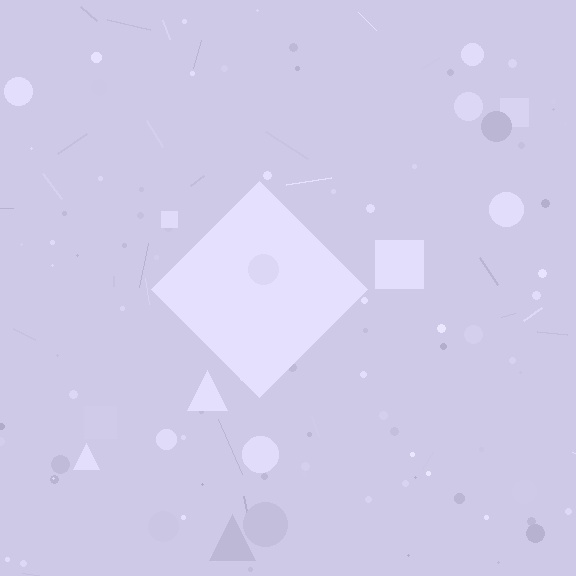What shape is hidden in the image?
A diamond is hidden in the image.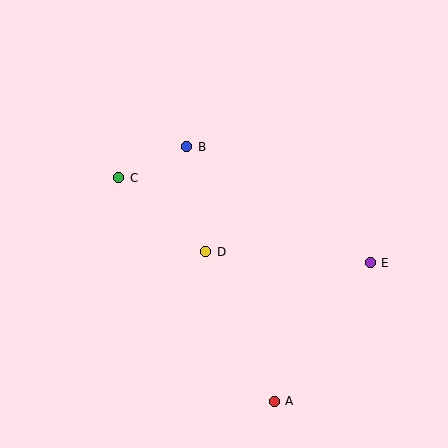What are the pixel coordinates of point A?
Point A is at (274, 401).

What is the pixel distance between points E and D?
The distance between E and D is 165 pixels.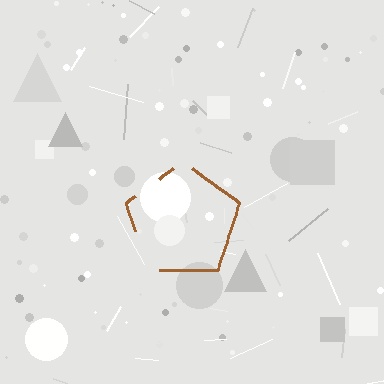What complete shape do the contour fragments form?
The contour fragments form a pentagon.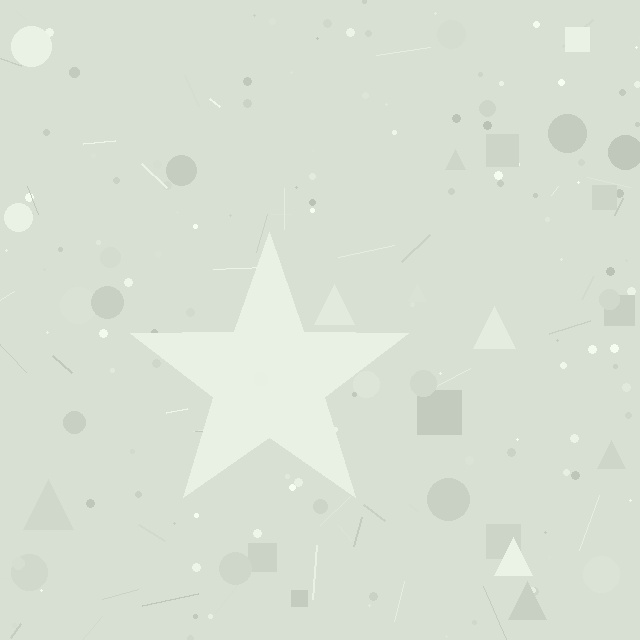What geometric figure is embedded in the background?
A star is embedded in the background.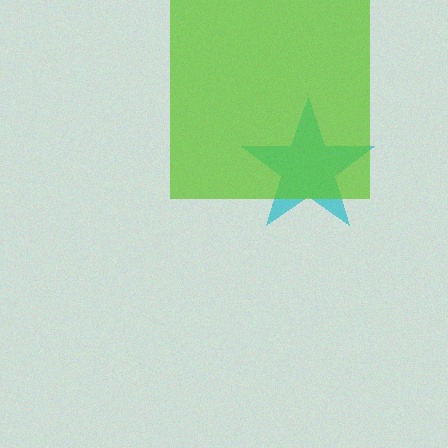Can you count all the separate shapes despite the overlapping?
Yes, there are 2 separate shapes.